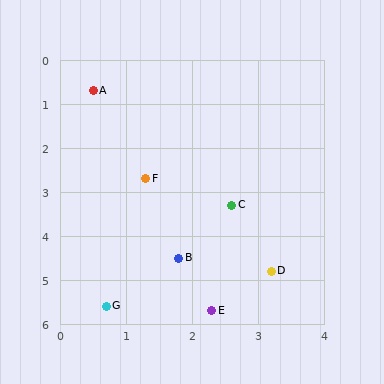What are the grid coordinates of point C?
Point C is at approximately (2.6, 3.3).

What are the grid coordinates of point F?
Point F is at approximately (1.3, 2.7).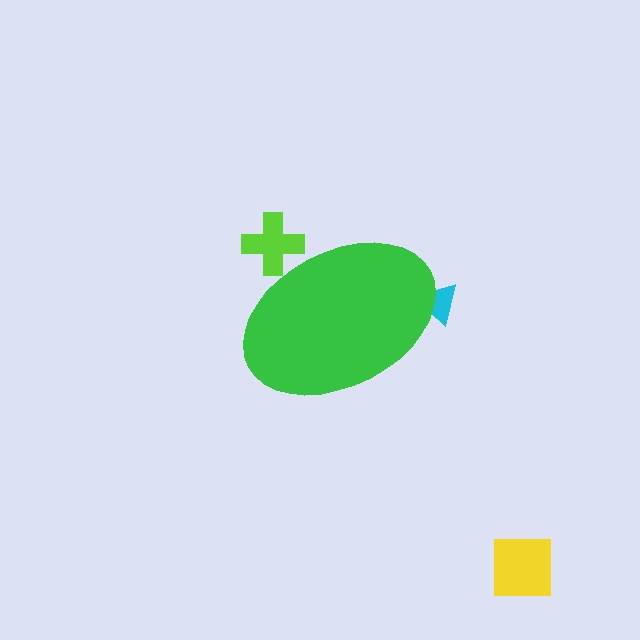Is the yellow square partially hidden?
No, the yellow square is fully visible.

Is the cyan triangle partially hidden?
Yes, the cyan triangle is partially hidden behind the green ellipse.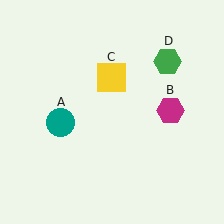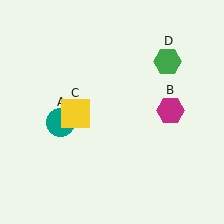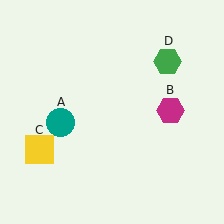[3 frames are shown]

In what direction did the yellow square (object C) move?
The yellow square (object C) moved down and to the left.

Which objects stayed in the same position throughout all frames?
Teal circle (object A) and magenta hexagon (object B) and green hexagon (object D) remained stationary.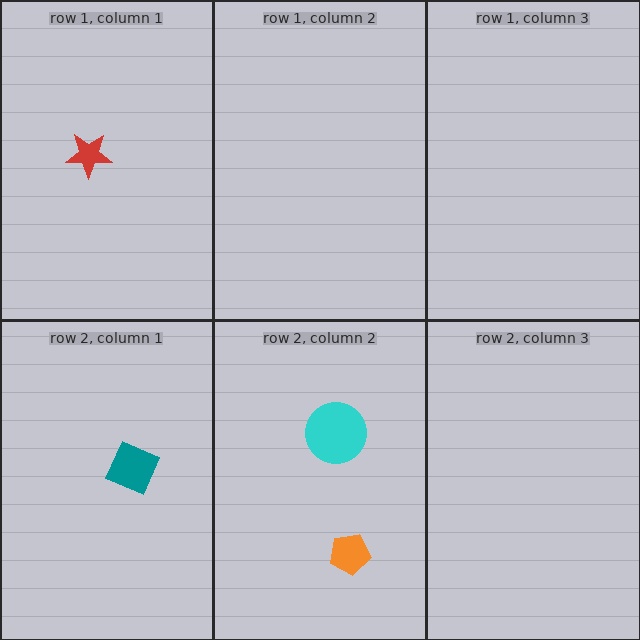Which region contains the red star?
The row 1, column 1 region.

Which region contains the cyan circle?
The row 2, column 2 region.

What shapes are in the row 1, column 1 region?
The red star.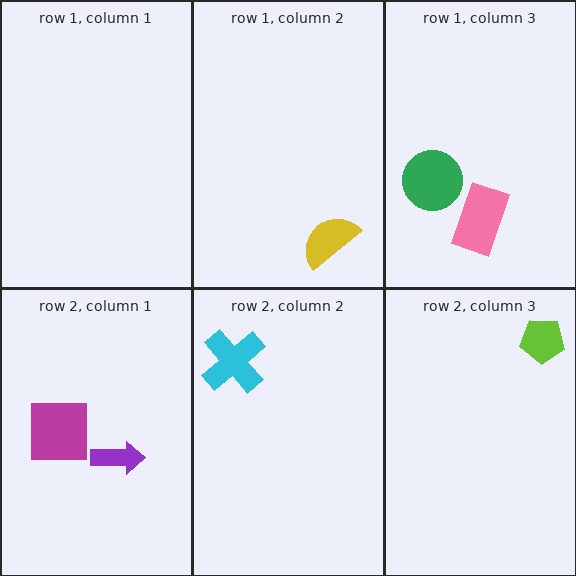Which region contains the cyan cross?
The row 2, column 2 region.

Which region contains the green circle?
The row 1, column 3 region.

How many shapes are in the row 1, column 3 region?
2.